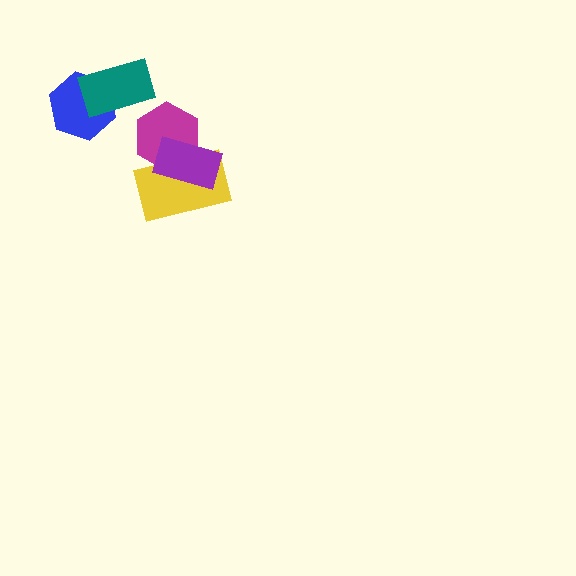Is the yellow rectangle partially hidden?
Yes, it is partially covered by another shape.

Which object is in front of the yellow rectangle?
The purple rectangle is in front of the yellow rectangle.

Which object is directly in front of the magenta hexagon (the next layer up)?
The yellow rectangle is directly in front of the magenta hexagon.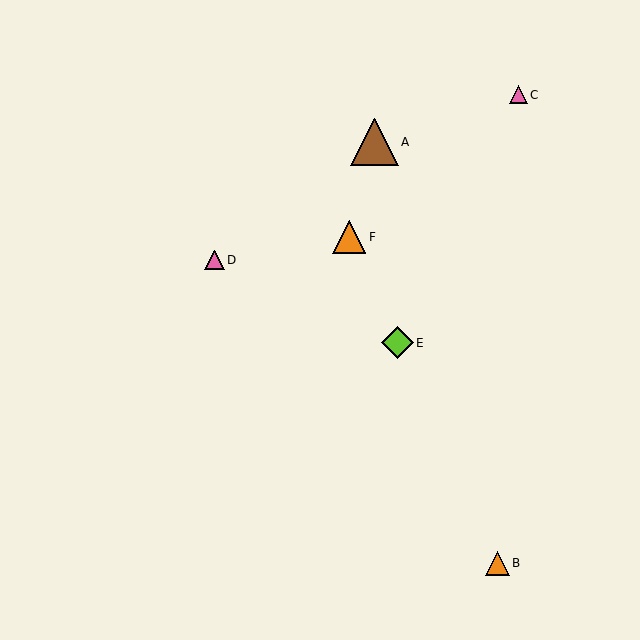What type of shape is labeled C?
Shape C is a pink triangle.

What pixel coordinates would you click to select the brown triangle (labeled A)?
Click at (375, 142) to select the brown triangle A.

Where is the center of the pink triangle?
The center of the pink triangle is at (518, 95).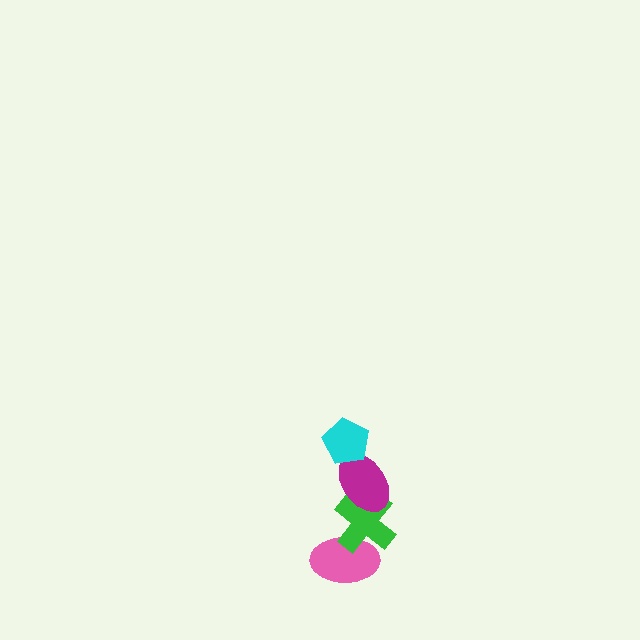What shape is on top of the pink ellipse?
The green cross is on top of the pink ellipse.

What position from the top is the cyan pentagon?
The cyan pentagon is 1st from the top.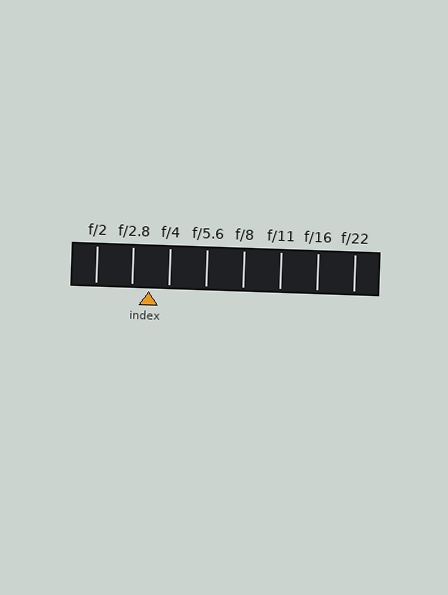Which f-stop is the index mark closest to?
The index mark is closest to f/2.8.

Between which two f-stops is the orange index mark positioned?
The index mark is between f/2.8 and f/4.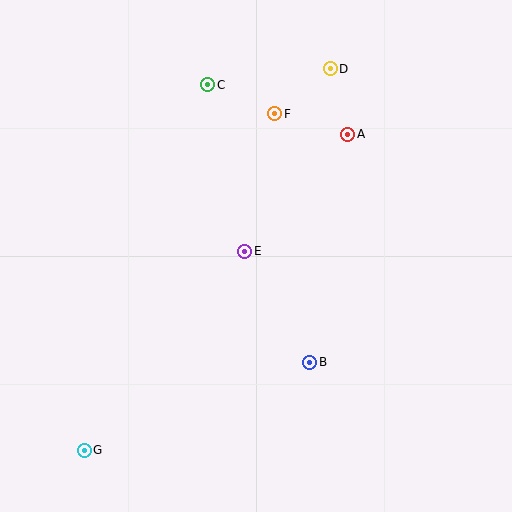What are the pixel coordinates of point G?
Point G is at (84, 450).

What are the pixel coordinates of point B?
Point B is at (310, 362).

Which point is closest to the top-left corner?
Point C is closest to the top-left corner.